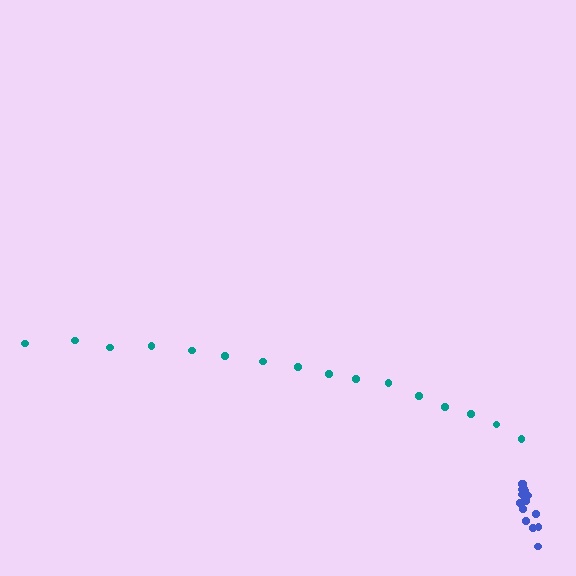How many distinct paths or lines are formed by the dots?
There are 2 distinct paths.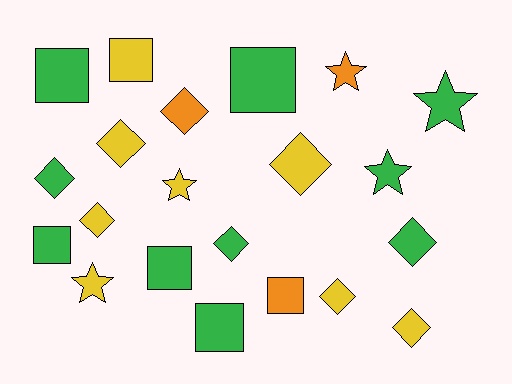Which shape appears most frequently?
Diamond, with 9 objects.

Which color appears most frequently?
Green, with 10 objects.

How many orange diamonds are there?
There is 1 orange diamond.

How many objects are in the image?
There are 21 objects.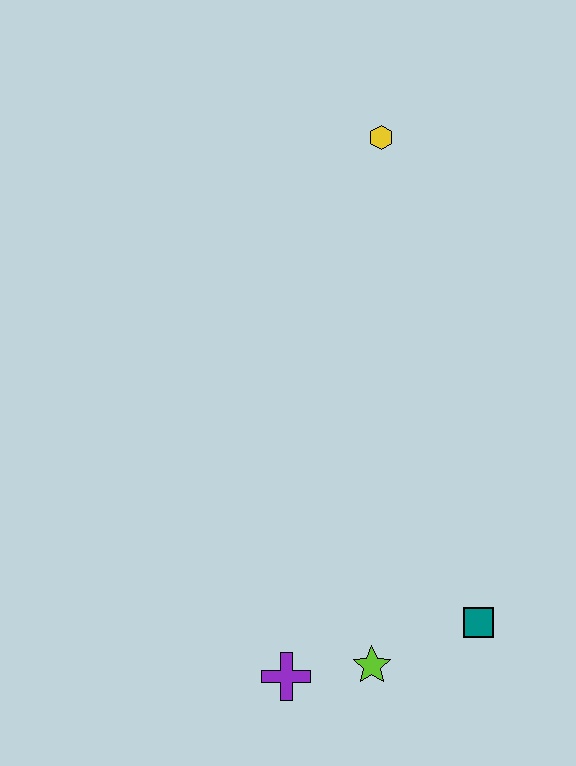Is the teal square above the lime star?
Yes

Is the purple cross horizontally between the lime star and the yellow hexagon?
No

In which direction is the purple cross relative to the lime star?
The purple cross is to the left of the lime star.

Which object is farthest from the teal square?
The yellow hexagon is farthest from the teal square.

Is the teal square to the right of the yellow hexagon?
Yes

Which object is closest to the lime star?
The purple cross is closest to the lime star.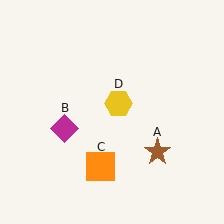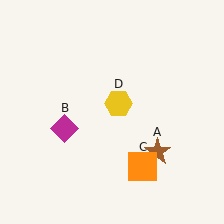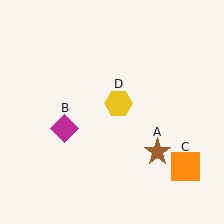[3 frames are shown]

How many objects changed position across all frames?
1 object changed position: orange square (object C).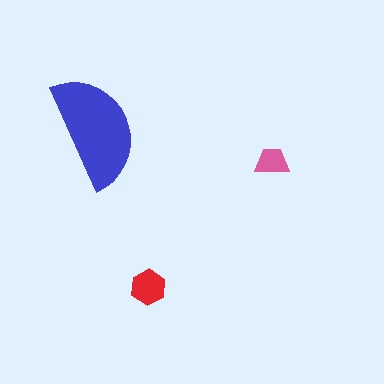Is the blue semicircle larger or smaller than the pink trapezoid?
Larger.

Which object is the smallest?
The pink trapezoid.